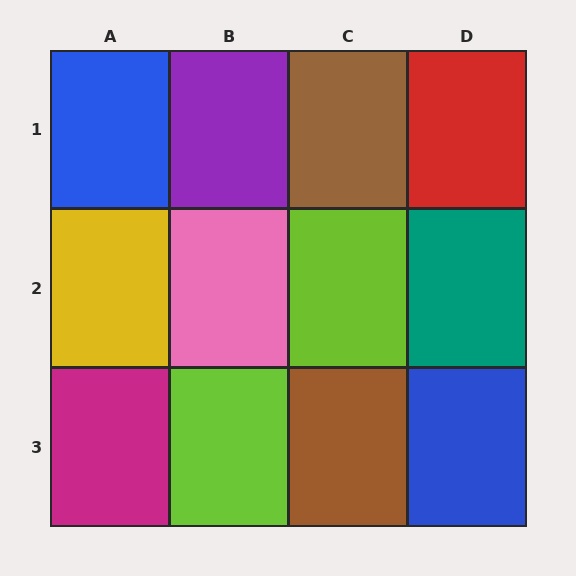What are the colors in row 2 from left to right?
Yellow, pink, lime, teal.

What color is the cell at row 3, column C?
Brown.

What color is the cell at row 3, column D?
Blue.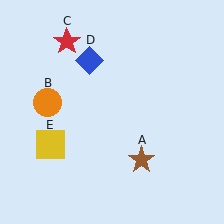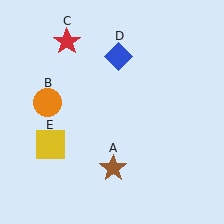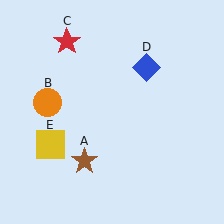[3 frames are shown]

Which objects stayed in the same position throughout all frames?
Orange circle (object B) and red star (object C) and yellow square (object E) remained stationary.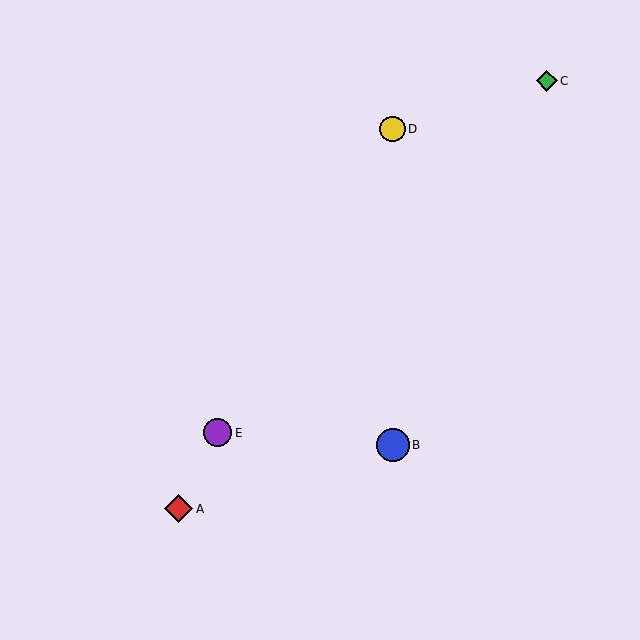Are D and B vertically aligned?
Yes, both are at x≈393.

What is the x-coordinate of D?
Object D is at x≈393.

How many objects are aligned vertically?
2 objects (B, D) are aligned vertically.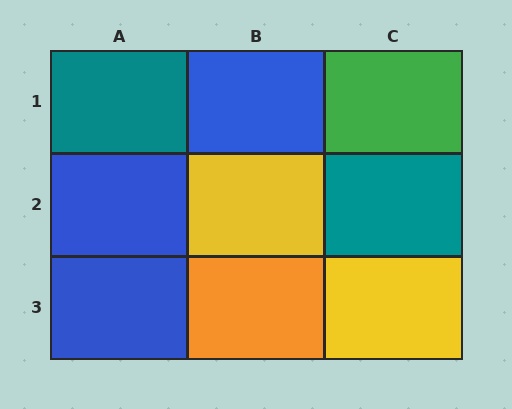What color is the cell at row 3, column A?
Blue.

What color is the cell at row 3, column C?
Yellow.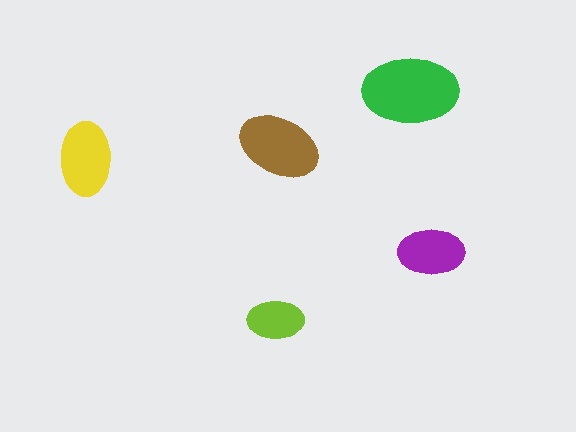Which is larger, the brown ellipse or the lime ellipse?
The brown one.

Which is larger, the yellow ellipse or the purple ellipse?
The yellow one.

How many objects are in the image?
There are 5 objects in the image.